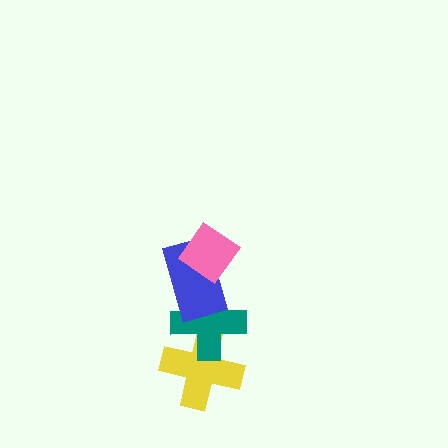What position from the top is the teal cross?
The teal cross is 3rd from the top.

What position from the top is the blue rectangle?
The blue rectangle is 2nd from the top.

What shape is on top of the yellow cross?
The teal cross is on top of the yellow cross.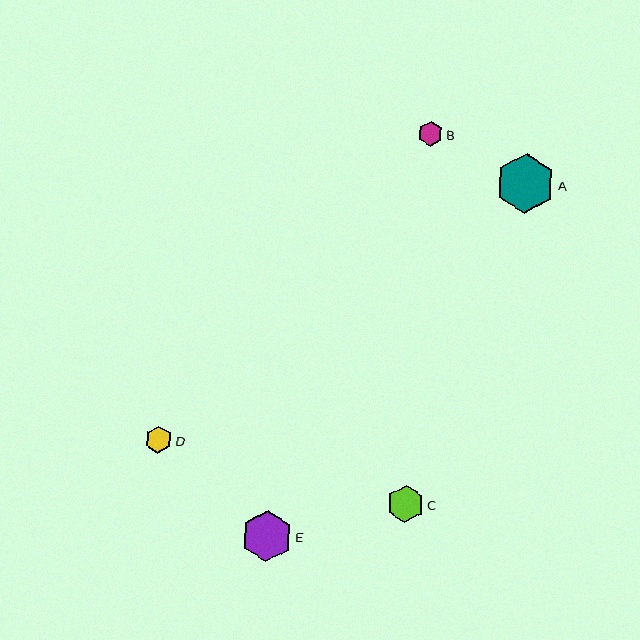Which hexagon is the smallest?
Hexagon B is the smallest with a size of approximately 25 pixels.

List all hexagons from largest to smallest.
From largest to smallest: A, E, C, D, B.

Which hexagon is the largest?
Hexagon A is the largest with a size of approximately 59 pixels.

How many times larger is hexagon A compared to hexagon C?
Hexagon A is approximately 1.6 times the size of hexagon C.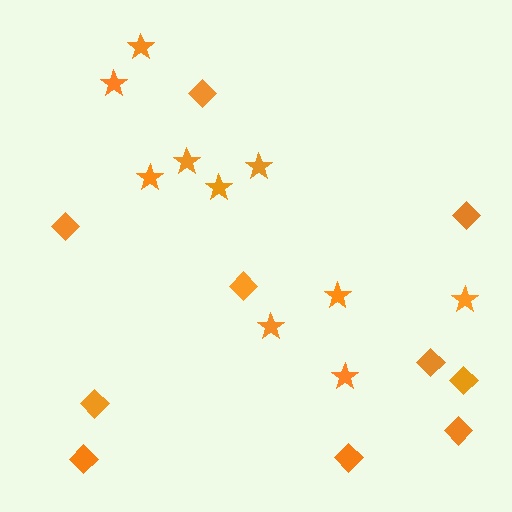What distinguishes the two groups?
There are 2 groups: one group of diamonds (10) and one group of stars (10).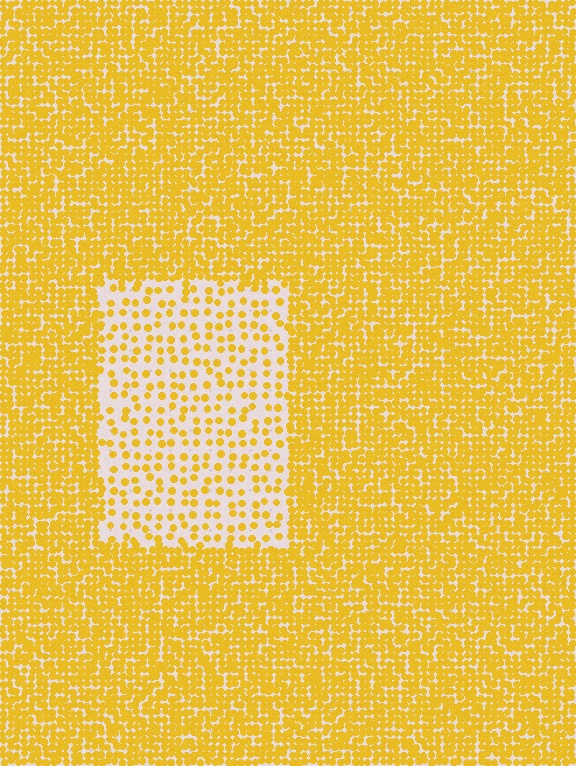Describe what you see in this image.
The image contains small yellow elements arranged at two different densities. A rectangle-shaped region is visible where the elements are less densely packed than the surrounding area.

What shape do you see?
I see a rectangle.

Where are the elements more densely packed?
The elements are more densely packed outside the rectangle boundary.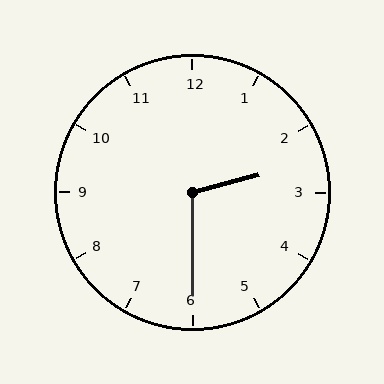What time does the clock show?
2:30.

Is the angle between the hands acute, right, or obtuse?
It is obtuse.